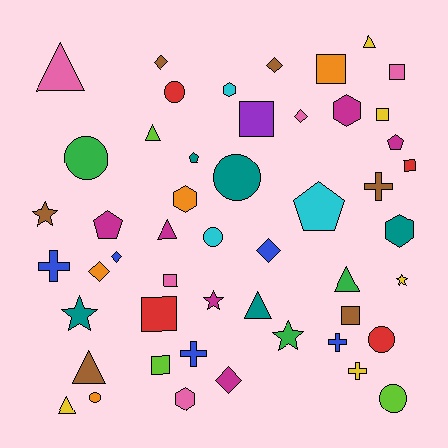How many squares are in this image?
There are 9 squares.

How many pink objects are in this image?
There are 5 pink objects.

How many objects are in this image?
There are 50 objects.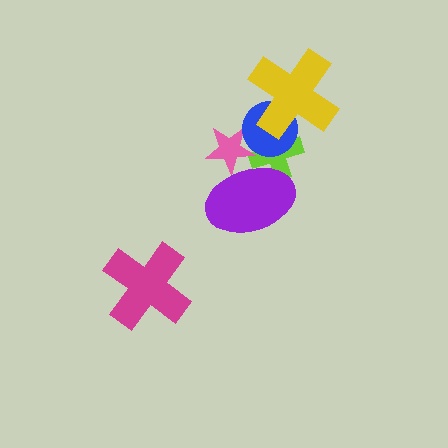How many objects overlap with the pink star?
3 objects overlap with the pink star.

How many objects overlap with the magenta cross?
0 objects overlap with the magenta cross.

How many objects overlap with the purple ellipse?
2 objects overlap with the purple ellipse.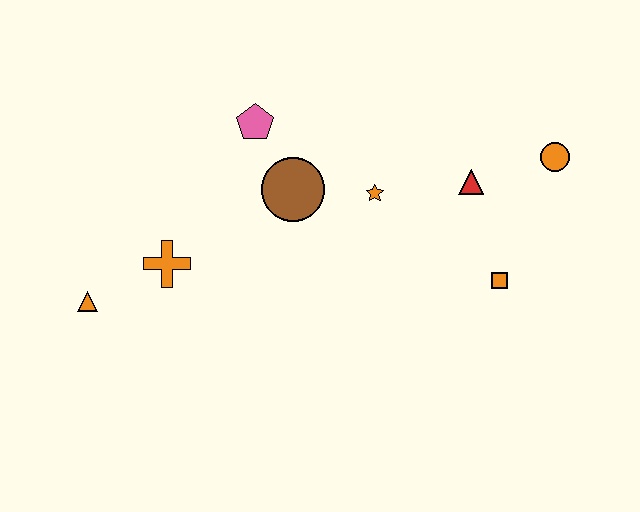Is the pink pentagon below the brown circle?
No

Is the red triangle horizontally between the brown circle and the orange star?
No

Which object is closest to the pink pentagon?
The brown circle is closest to the pink pentagon.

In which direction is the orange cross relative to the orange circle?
The orange cross is to the left of the orange circle.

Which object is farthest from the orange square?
The orange triangle is farthest from the orange square.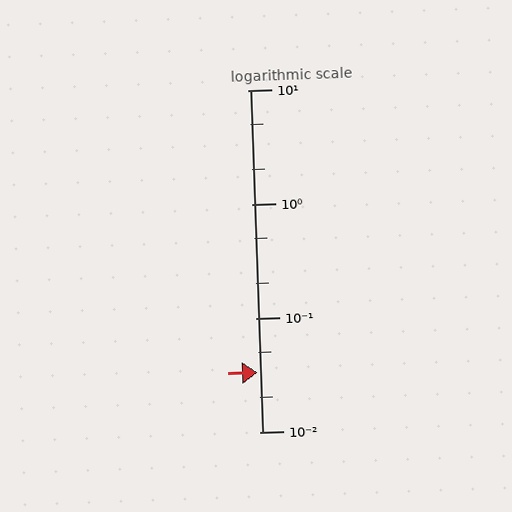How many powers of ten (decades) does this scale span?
The scale spans 3 decades, from 0.01 to 10.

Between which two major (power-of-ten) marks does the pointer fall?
The pointer is between 0.01 and 0.1.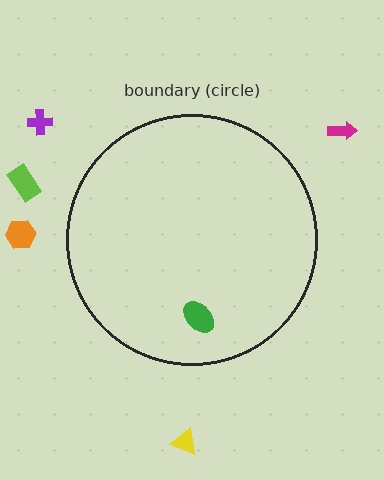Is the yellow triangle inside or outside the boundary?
Outside.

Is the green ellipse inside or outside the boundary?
Inside.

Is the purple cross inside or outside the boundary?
Outside.